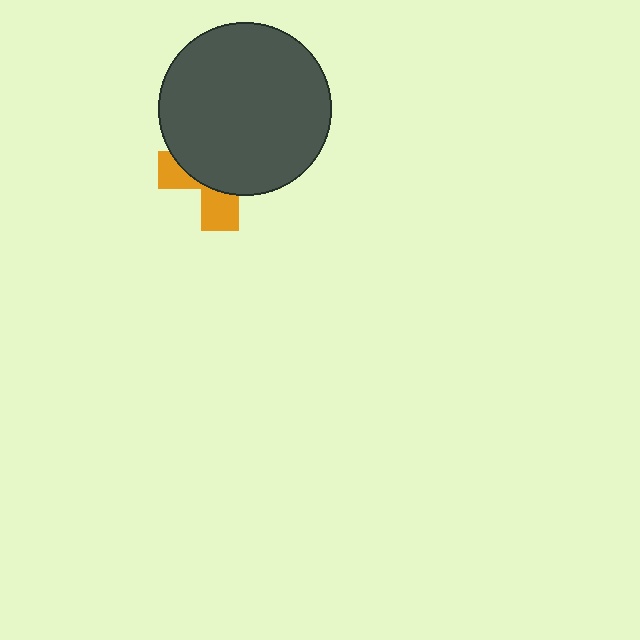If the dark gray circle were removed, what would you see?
You would see the complete orange cross.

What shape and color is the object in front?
The object in front is a dark gray circle.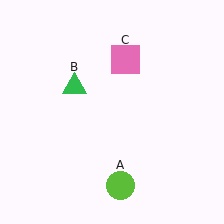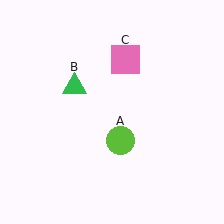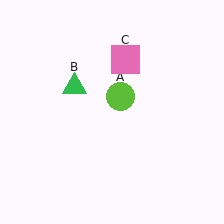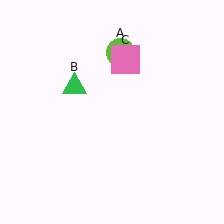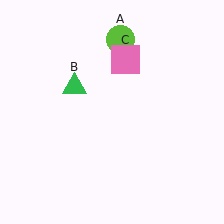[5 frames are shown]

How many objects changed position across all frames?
1 object changed position: lime circle (object A).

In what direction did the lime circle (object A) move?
The lime circle (object A) moved up.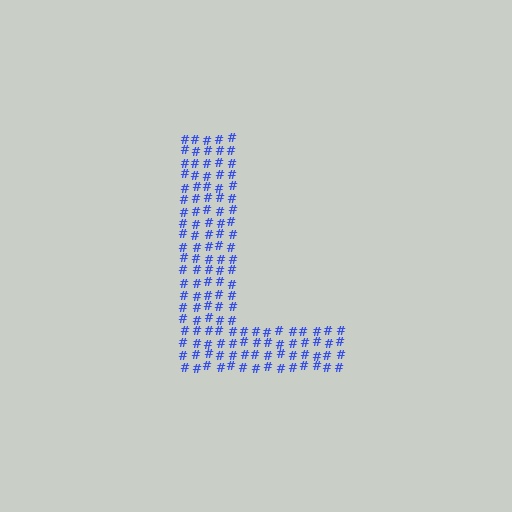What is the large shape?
The large shape is the letter L.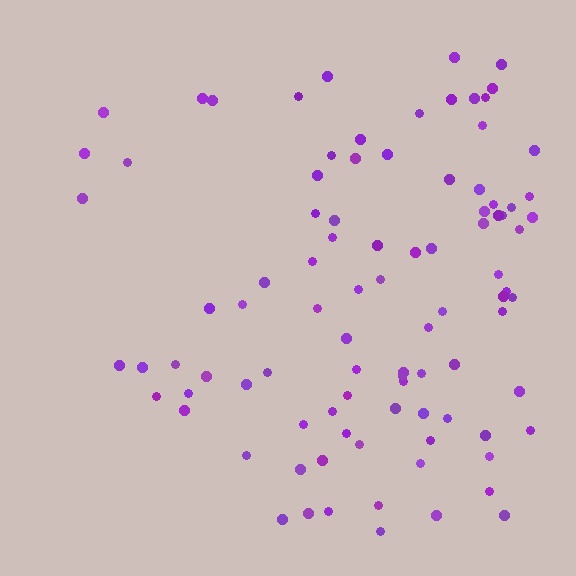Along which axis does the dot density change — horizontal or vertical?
Horizontal.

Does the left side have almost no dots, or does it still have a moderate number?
Still a moderate number, just noticeably fewer than the right.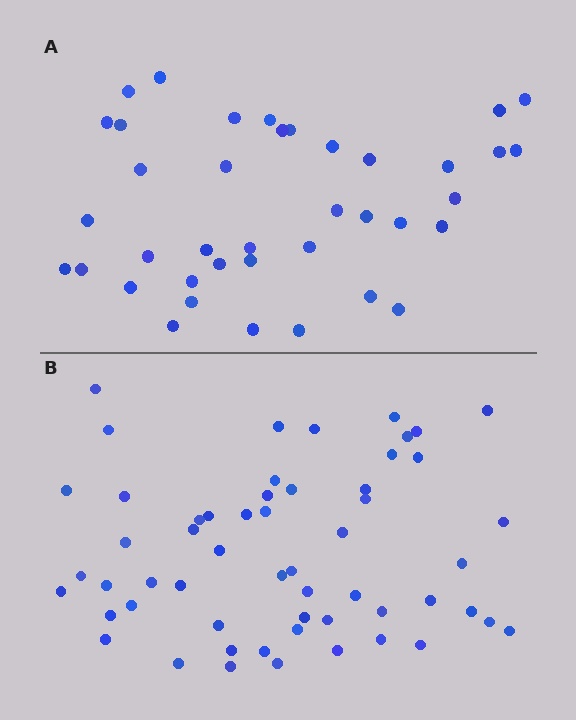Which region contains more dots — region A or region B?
Region B (the bottom region) has more dots.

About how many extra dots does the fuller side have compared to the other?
Region B has approximately 15 more dots than region A.